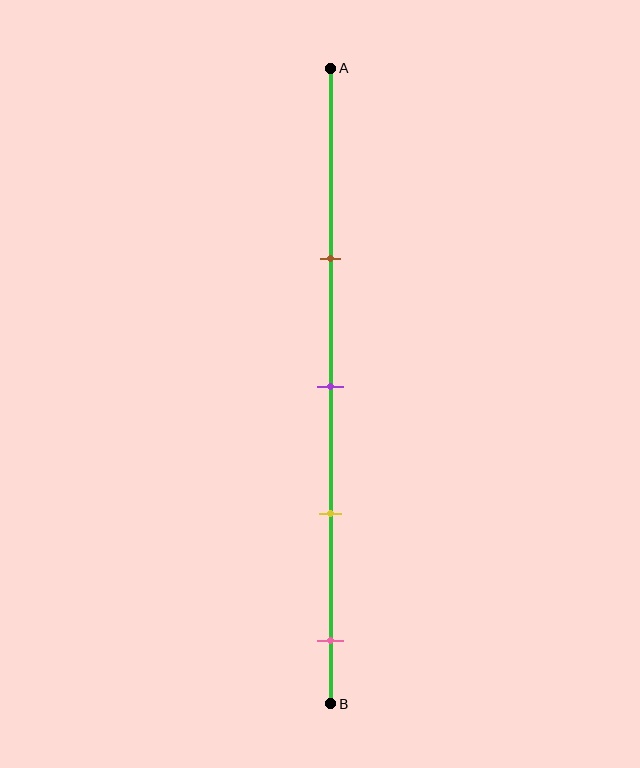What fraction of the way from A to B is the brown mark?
The brown mark is approximately 30% (0.3) of the way from A to B.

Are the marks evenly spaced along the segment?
Yes, the marks are approximately evenly spaced.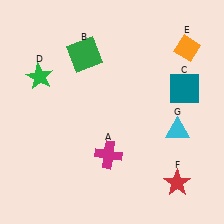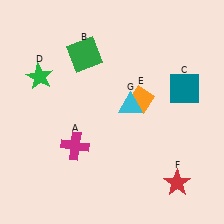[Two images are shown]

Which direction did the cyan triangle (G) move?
The cyan triangle (G) moved left.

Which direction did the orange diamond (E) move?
The orange diamond (E) moved down.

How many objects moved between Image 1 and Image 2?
3 objects moved between the two images.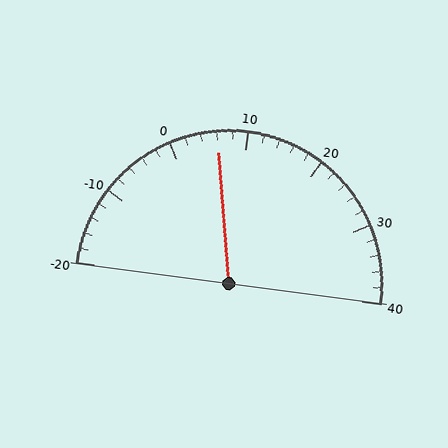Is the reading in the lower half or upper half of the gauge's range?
The reading is in the lower half of the range (-20 to 40).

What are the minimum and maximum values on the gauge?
The gauge ranges from -20 to 40.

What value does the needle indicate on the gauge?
The needle indicates approximately 6.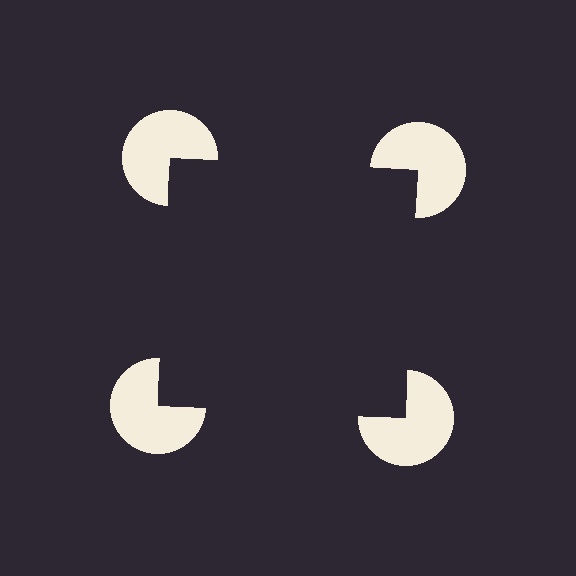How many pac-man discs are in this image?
There are 4 — one at each vertex of the illusory square.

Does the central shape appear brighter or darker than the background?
It typically appears slightly darker than the background, even though no actual brightness change is drawn.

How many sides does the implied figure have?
4 sides.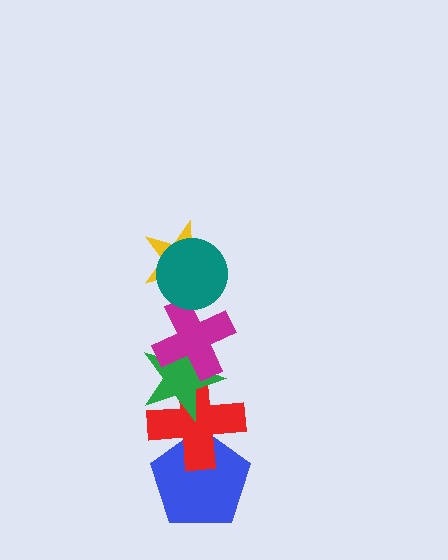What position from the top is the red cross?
The red cross is 5th from the top.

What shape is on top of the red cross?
The green star is on top of the red cross.